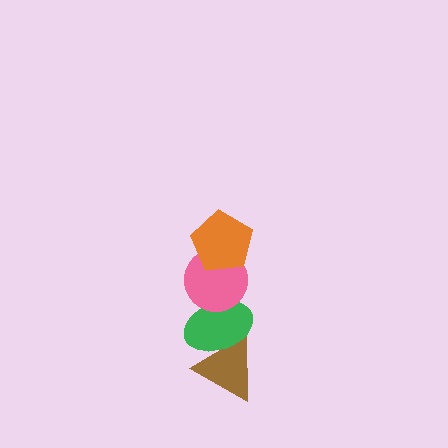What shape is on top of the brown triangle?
The green ellipse is on top of the brown triangle.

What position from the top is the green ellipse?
The green ellipse is 3rd from the top.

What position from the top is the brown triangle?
The brown triangle is 4th from the top.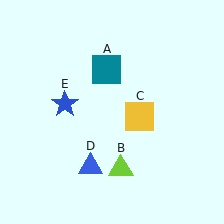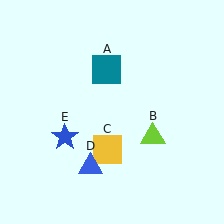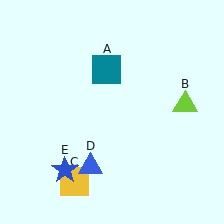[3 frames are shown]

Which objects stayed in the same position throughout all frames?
Teal square (object A) and blue triangle (object D) remained stationary.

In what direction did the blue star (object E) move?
The blue star (object E) moved down.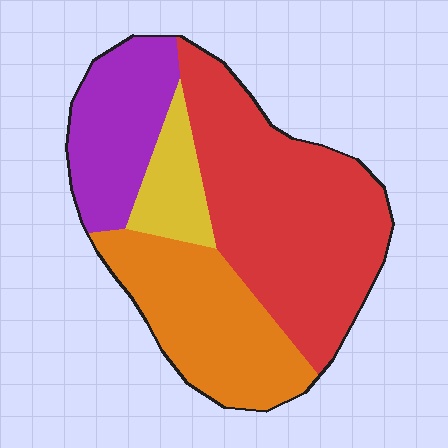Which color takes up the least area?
Yellow, at roughly 10%.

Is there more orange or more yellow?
Orange.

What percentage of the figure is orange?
Orange takes up about one quarter (1/4) of the figure.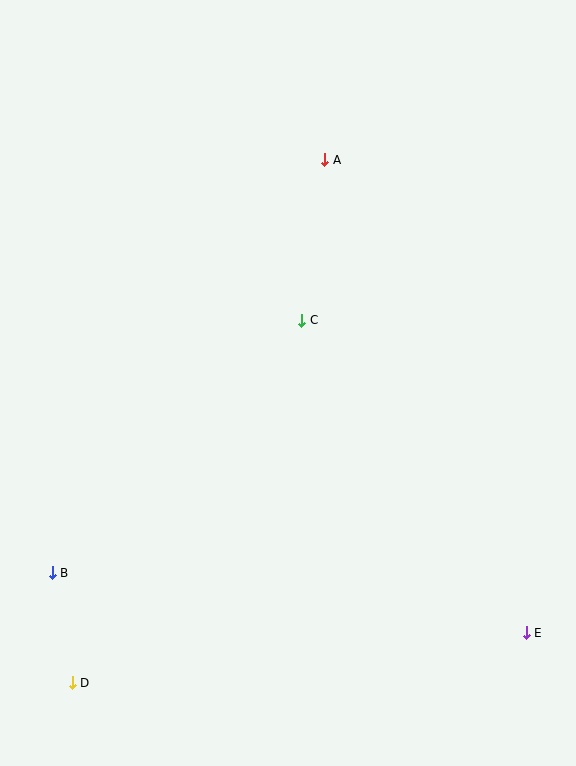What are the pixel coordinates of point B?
Point B is at (52, 573).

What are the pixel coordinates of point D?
Point D is at (72, 683).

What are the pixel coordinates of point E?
Point E is at (526, 633).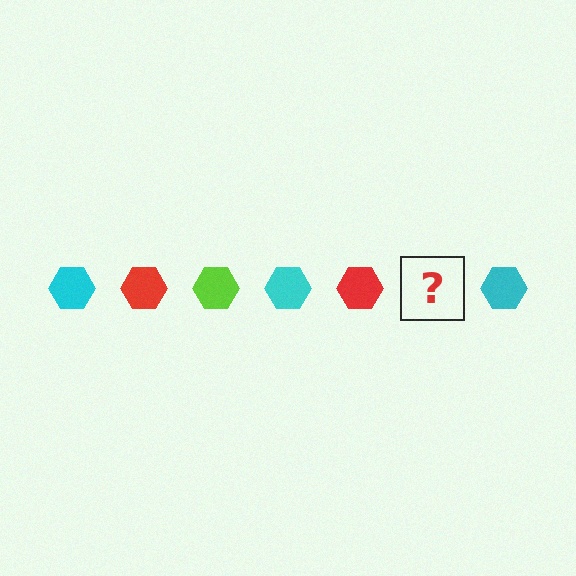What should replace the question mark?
The question mark should be replaced with a lime hexagon.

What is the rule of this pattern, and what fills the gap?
The rule is that the pattern cycles through cyan, red, lime hexagons. The gap should be filled with a lime hexagon.